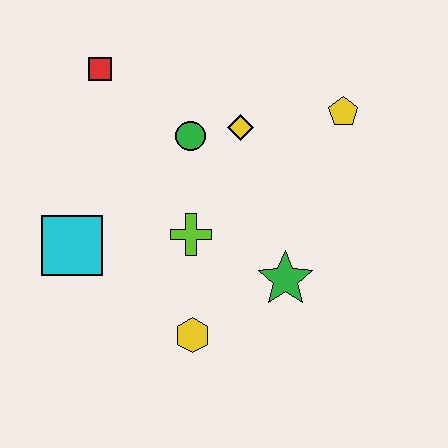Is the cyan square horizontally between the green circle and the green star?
No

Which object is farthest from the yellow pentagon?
The cyan square is farthest from the yellow pentagon.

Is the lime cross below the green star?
No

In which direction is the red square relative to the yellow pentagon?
The red square is to the left of the yellow pentagon.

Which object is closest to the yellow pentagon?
The yellow diamond is closest to the yellow pentagon.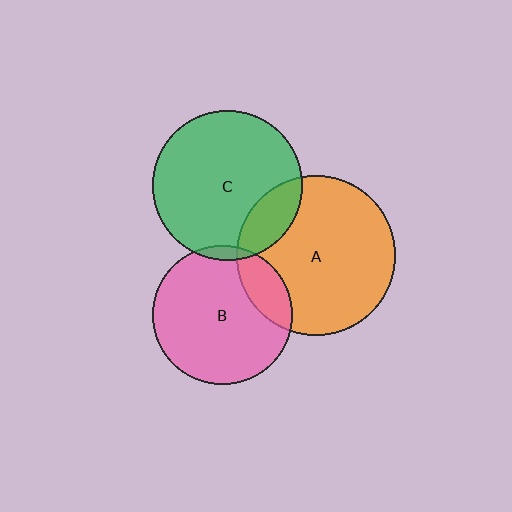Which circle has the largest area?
Circle A (orange).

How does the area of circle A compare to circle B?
Approximately 1.3 times.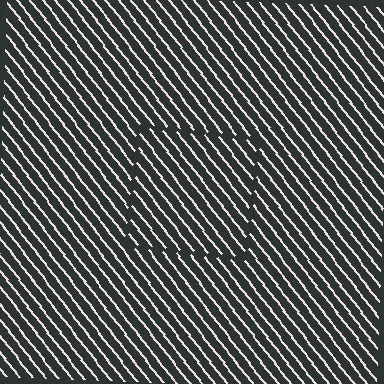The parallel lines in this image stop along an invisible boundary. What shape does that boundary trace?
An illusory square. The interior of the shape contains the same grating, shifted by half a period — the contour is defined by the phase discontinuity where line-ends from the inner and outer gratings abut.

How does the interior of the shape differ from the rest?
The interior of the shape contains the same grating, shifted by half a period — the contour is defined by the phase discontinuity where line-ends from the inner and outer gratings abut.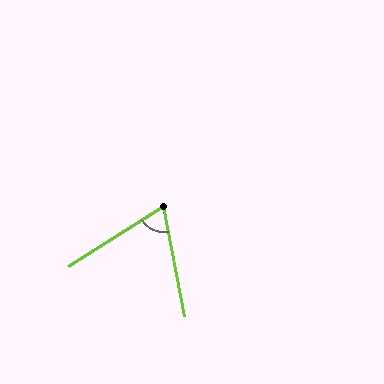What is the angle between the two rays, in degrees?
Approximately 69 degrees.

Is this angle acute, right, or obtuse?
It is acute.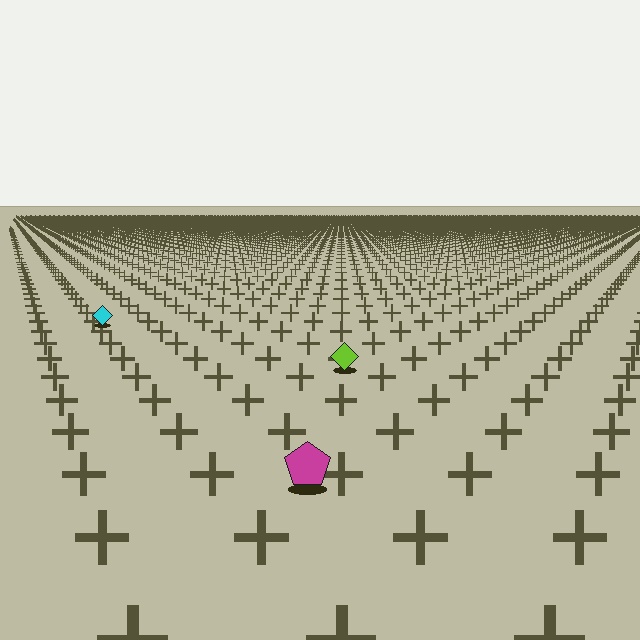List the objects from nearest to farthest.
From nearest to farthest: the magenta pentagon, the lime diamond, the cyan diamond.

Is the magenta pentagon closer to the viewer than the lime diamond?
Yes. The magenta pentagon is closer — you can tell from the texture gradient: the ground texture is coarser near it.